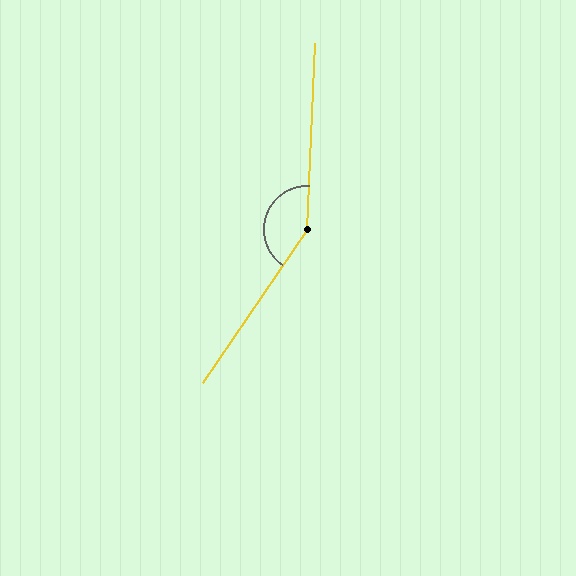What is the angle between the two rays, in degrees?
Approximately 148 degrees.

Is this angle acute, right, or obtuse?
It is obtuse.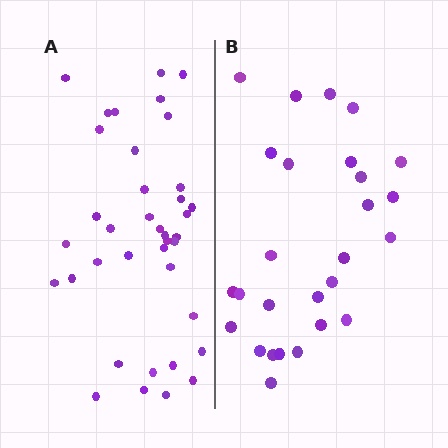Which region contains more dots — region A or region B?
Region A (the left region) has more dots.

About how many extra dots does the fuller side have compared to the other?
Region A has roughly 12 or so more dots than region B.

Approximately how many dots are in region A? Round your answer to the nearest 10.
About 40 dots. (The exact count is 38, which rounds to 40.)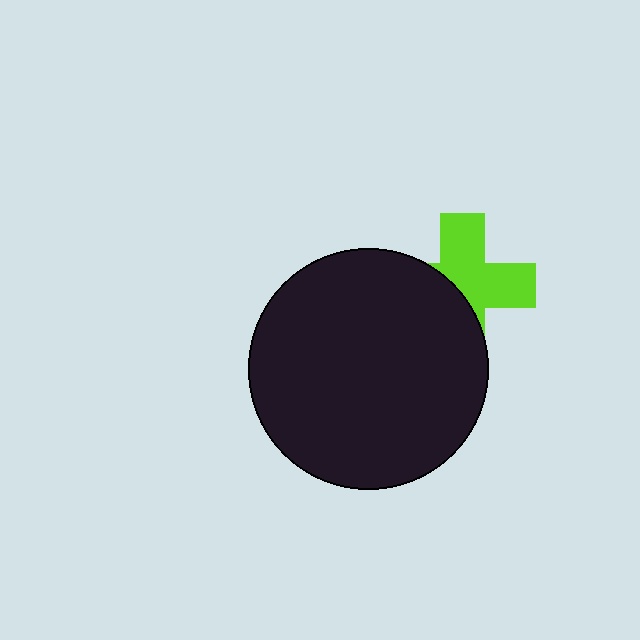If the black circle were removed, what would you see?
You would see the complete lime cross.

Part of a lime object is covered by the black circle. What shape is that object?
It is a cross.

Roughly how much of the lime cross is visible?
About half of it is visible (roughly 55%).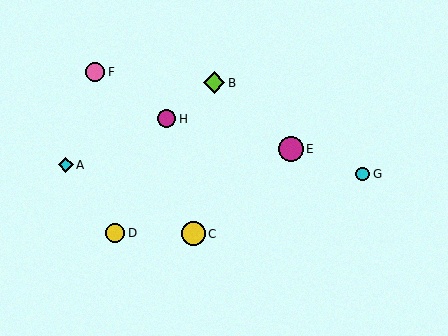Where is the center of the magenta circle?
The center of the magenta circle is at (166, 119).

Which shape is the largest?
The magenta circle (labeled E) is the largest.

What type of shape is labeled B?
Shape B is a lime diamond.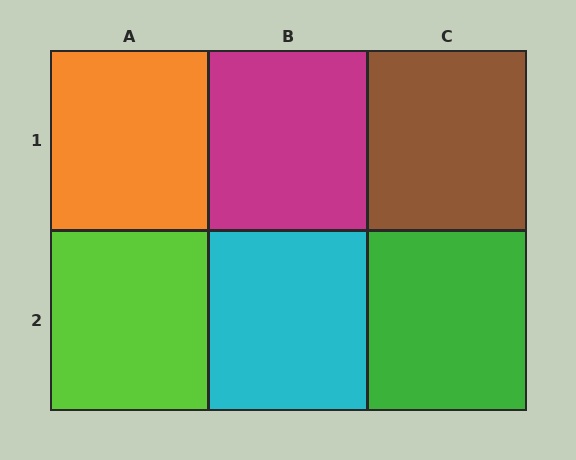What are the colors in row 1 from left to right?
Orange, magenta, brown.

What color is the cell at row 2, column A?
Lime.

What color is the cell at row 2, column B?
Cyan.